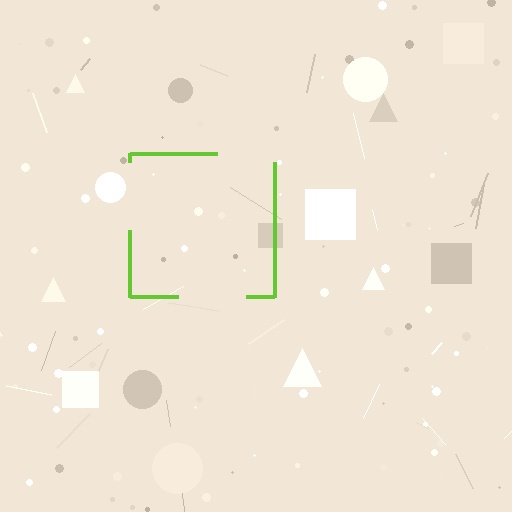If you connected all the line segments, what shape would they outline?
They would outline a square.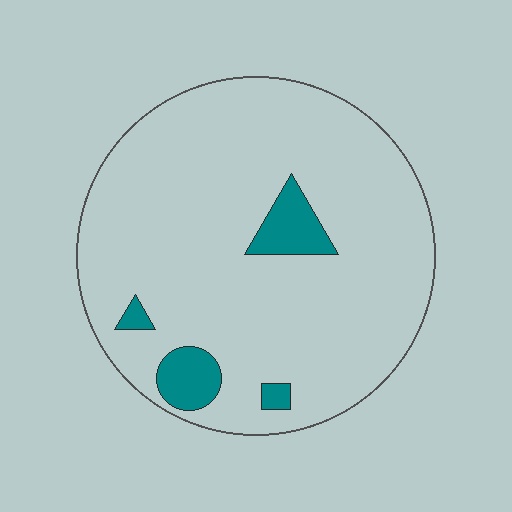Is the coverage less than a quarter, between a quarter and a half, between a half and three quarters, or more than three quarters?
Less than a quarter.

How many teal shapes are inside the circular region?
4.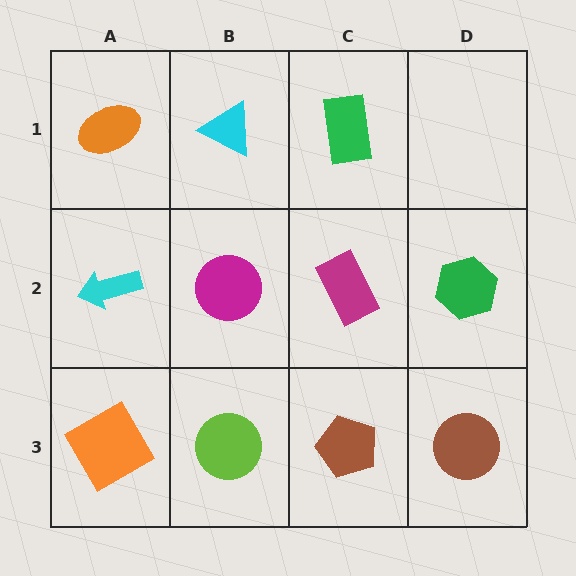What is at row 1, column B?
A cyan triangle.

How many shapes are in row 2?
4 shapes.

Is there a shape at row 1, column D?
No, that cell is empty.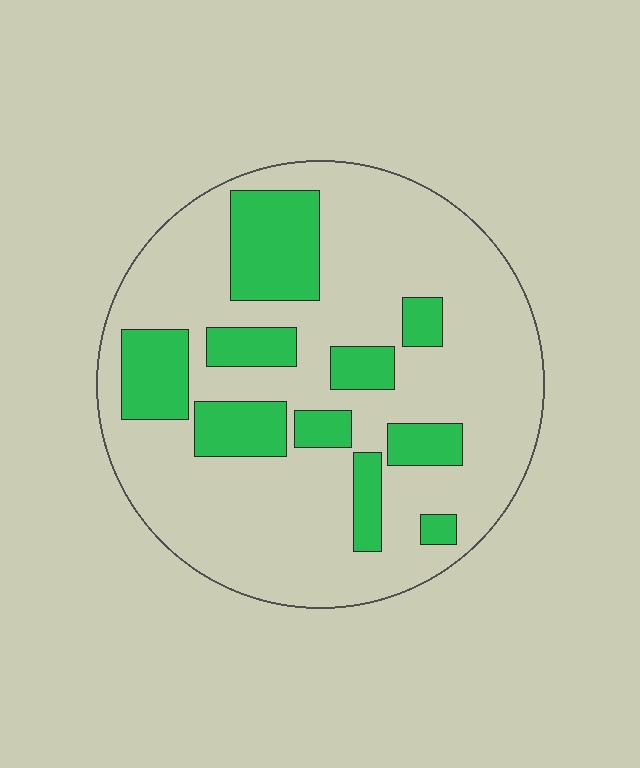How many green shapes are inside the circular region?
10.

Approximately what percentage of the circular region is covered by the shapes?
Approximately 25%.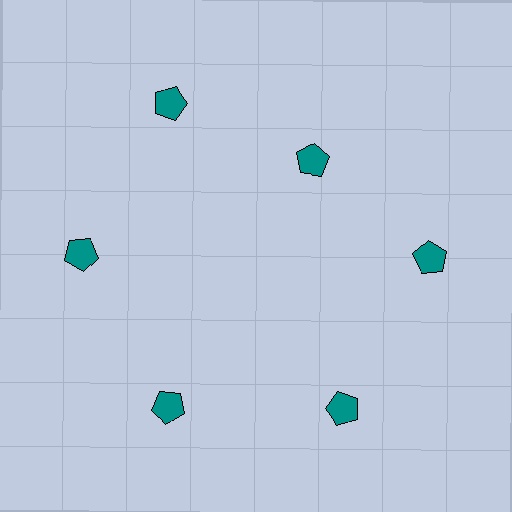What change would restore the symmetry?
The symmetry would be restored by moving it outward, back onto the ring so that all 6 pentagons sit at equal angles and equal distance from the center.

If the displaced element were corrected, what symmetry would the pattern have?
It would have 6-fold rotational symmetry — the pattern would map onto itself every 60 degrees.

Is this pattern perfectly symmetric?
No. The 6 teal pentagons are arranged in a ring, but one element near the 1 o'clock position is pulled inward toward the center, breaking the 6-fold rotational symmetry.